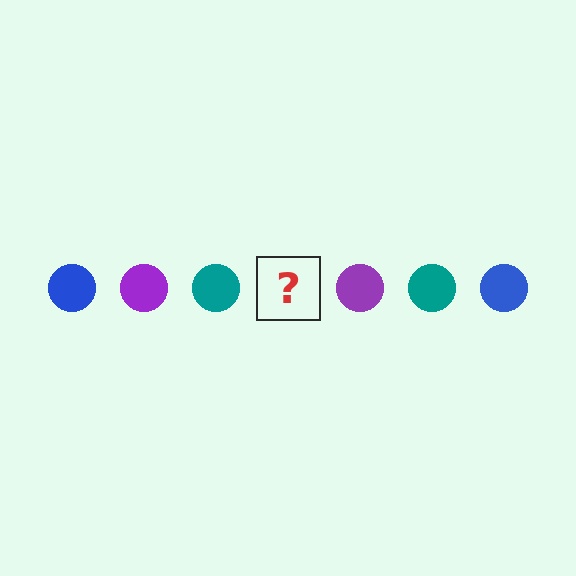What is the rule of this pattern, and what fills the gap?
The rule is that the pattern cycles through blue, purple, teal circles. The gap should be filled with a blue circle.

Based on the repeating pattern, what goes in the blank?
The blank should be a blue circle.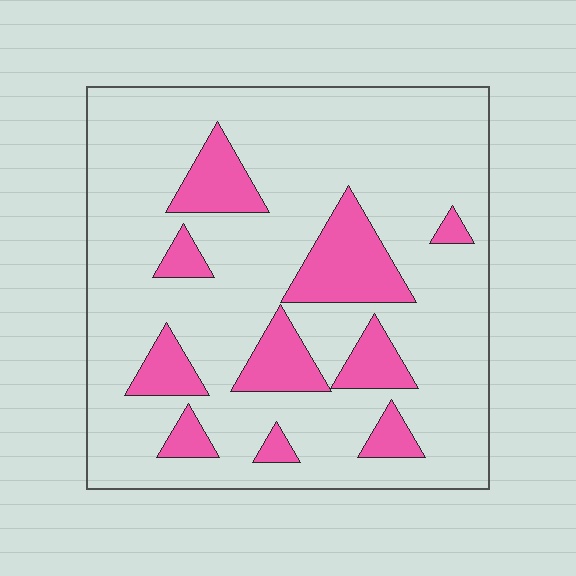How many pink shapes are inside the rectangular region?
10.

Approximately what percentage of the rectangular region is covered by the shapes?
Approximately 20%.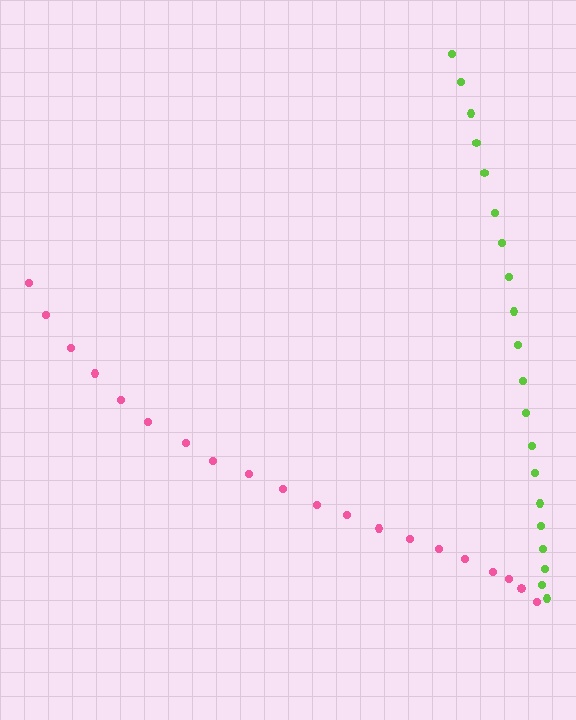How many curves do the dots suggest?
There are 2 distinct paths.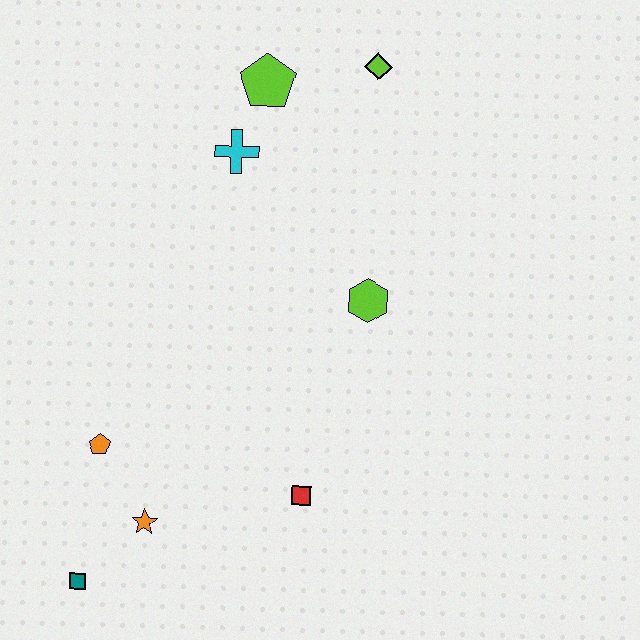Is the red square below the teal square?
No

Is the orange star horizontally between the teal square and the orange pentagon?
No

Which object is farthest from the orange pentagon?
The lime diamond is farthest from the orange pentagon.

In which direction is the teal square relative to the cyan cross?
The teal square is below the cyan cross.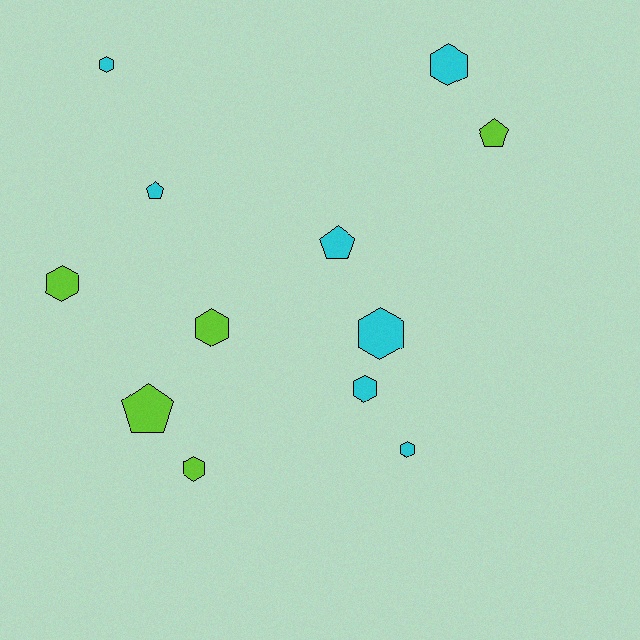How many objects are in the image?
There are 12 objects.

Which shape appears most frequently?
Hexagon, with 8 objects.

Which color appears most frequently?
Cyan, with 7 objects.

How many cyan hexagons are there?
There are 5 cyan hexagons.